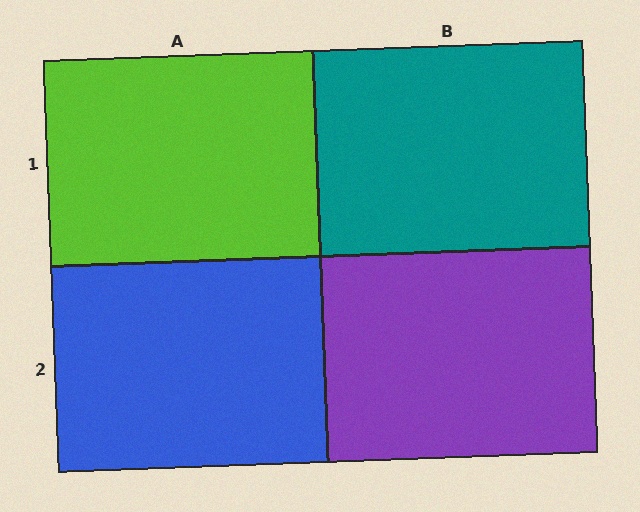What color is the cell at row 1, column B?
Teal.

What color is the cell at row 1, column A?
Lime.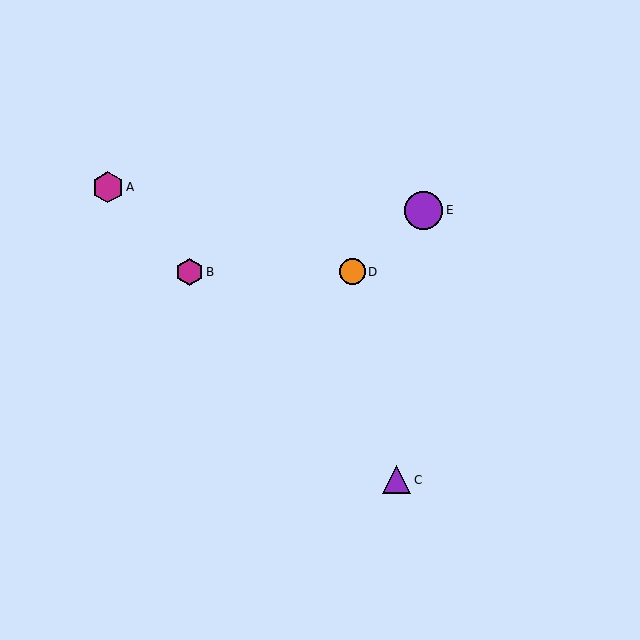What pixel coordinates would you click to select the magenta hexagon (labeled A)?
Click at (108, 187) to select the magenta hexagon A.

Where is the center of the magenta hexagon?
The center of the magenta hexagon is at (108, 187).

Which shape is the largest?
The purple circle (labeled E) is the largest.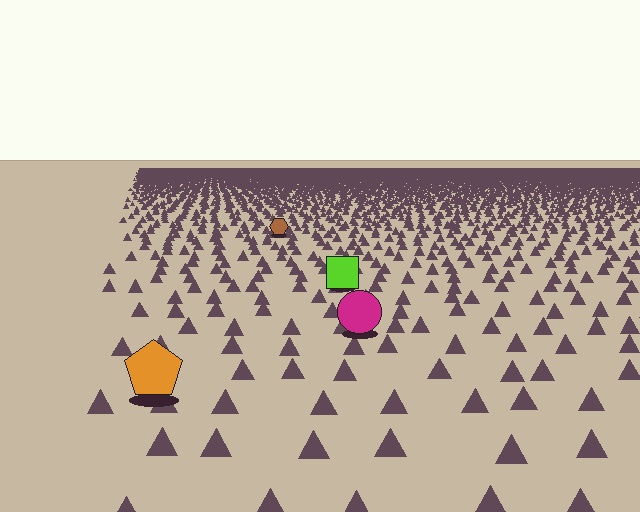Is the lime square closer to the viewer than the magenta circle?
No. The magenta circle is closer — you can tell from the texture gradient: the ground texture is coarser near it.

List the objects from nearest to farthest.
From nearest to farthest: the orange pentagon, the magenta circle, the lime square, the brown hexagon.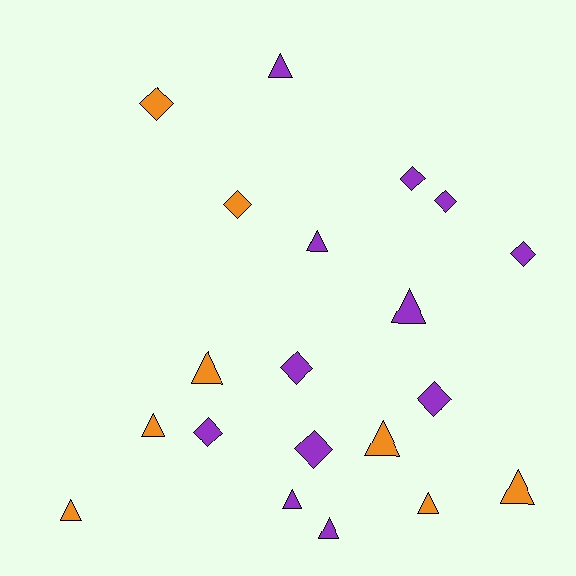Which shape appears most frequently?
Triangle, with 11 objects.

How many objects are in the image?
There are 20 objects.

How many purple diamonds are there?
There are 7 purple diamonds.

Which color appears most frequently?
Purple, with 12 objects.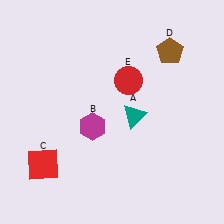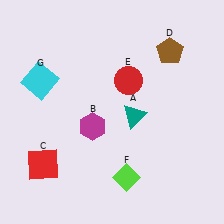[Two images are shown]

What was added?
A lime diamond (F), a cyan square (G) were added in Image 2.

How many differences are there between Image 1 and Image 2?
There are 2 differences between the two images.